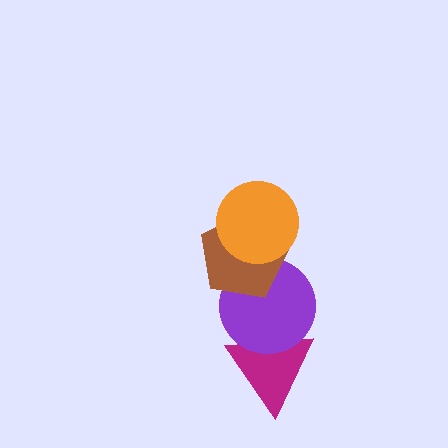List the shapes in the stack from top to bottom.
From top to bottom: the orange circle, the brown pentagon, the purple circle, the magenta triangle.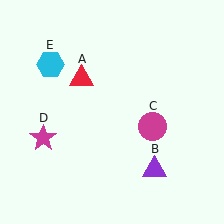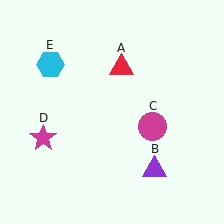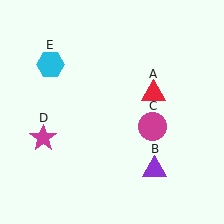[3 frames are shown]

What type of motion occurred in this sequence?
The red triangle (object A) rotated clockwise around the center of the scene.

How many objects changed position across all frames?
1 object changed position: red triangle (object A).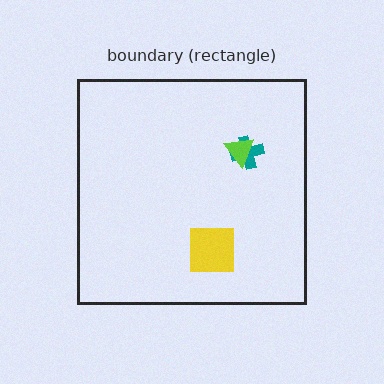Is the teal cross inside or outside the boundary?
Inside.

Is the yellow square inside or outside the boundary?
Inside.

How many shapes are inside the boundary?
3 inside, 0 outside.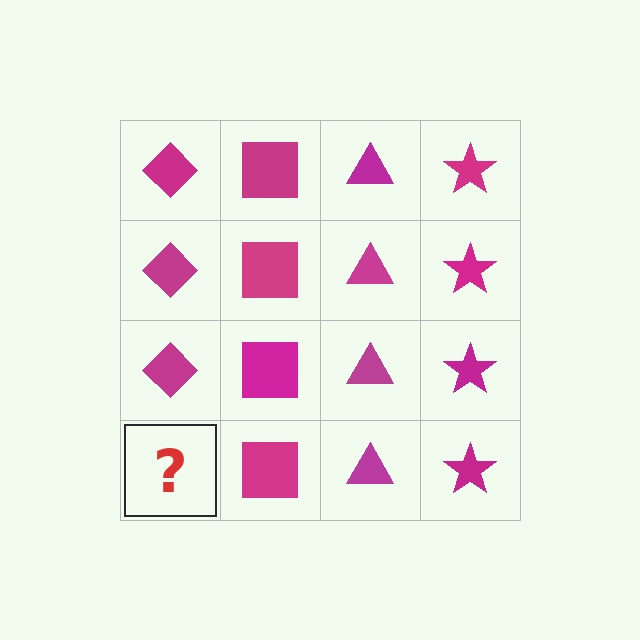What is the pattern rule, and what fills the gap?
The rule is that each column has a consistent shape. The gap should be filled with a magenta diamond.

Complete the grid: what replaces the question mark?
The question mark should be replaced with a magenta diamond.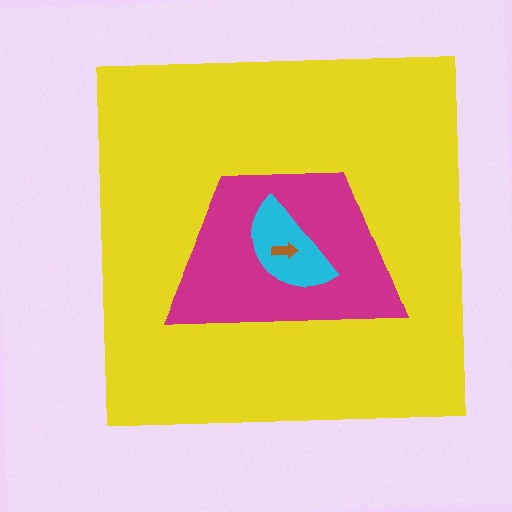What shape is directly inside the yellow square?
The magenta trapezoid.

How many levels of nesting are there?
4.